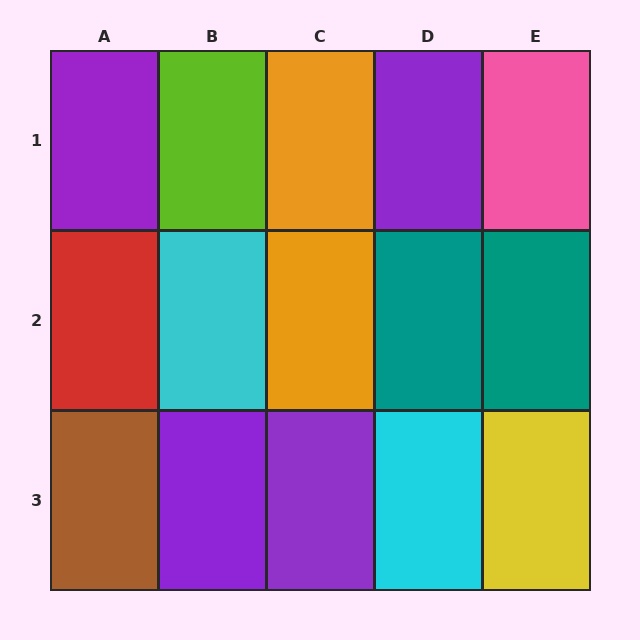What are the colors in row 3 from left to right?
Brown, purple, purple, cyan, yellow.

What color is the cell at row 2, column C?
Orange.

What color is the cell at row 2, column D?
Teal.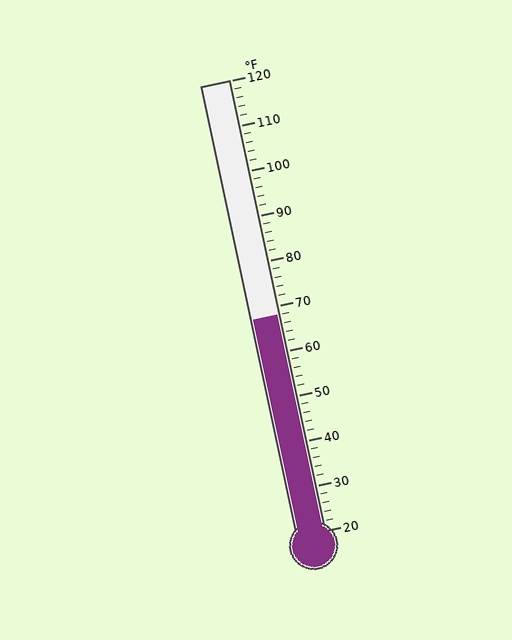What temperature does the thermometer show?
The thermometer shows approximately 68°F.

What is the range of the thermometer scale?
The thermometer scale ranges from 20°F to 120°F.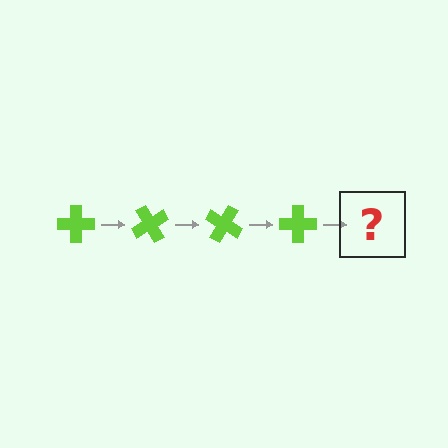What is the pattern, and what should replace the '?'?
The pattern is that the cross rotates 60 degrees each step. The '?' should be a lime cross rotated 240 degrees.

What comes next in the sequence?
The next element should be a lime cross rotated 240 degrees.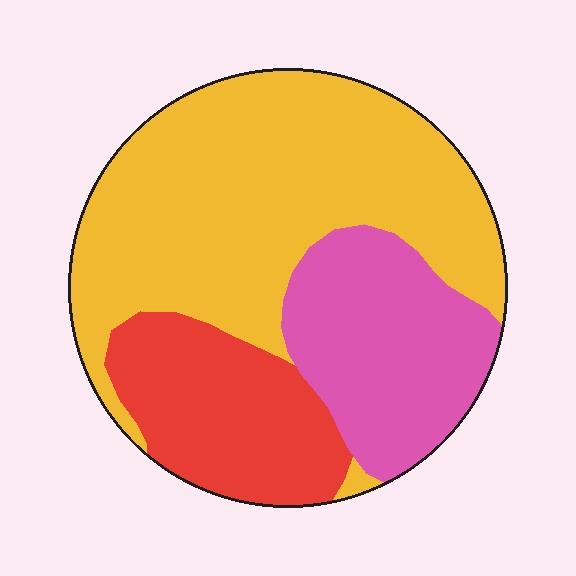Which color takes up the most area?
Yellow, at roughly 55%.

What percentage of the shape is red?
Red takes up about one fifth (1/5) of the shape.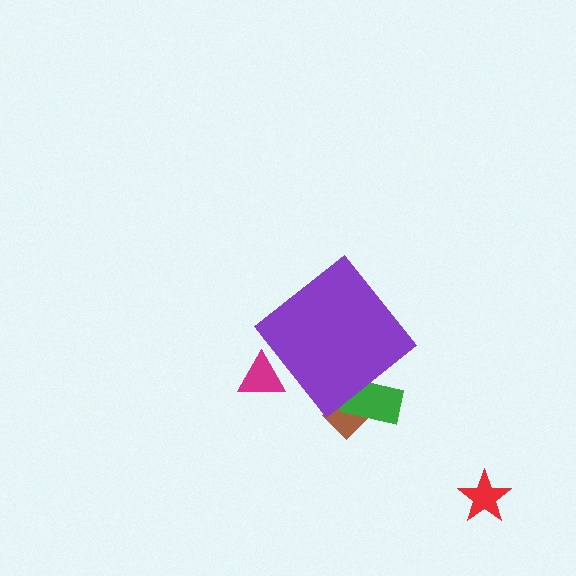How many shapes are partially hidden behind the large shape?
3 shapes are partially hidden.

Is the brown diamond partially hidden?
Yes, the brown diamond is partially hidden behind the purple diamond.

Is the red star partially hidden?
No, the red star is fully visible.